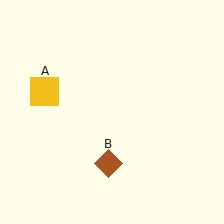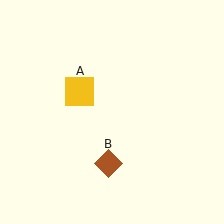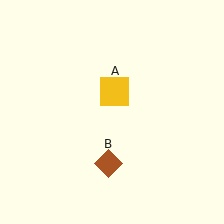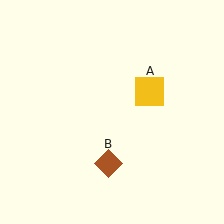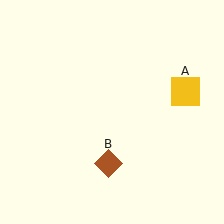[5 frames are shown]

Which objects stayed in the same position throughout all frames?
Brown diamond (object B) remained stationary.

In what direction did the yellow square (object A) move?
The yellow square (object A) moved right.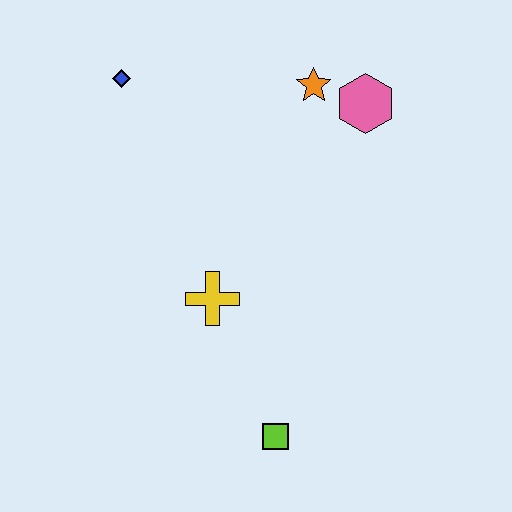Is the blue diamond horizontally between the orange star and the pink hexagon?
No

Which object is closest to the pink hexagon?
The orange star is closest to the pink hexagon.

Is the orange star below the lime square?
No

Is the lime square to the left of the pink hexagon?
Yes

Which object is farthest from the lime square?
The blue diamond is farthest from the lime square.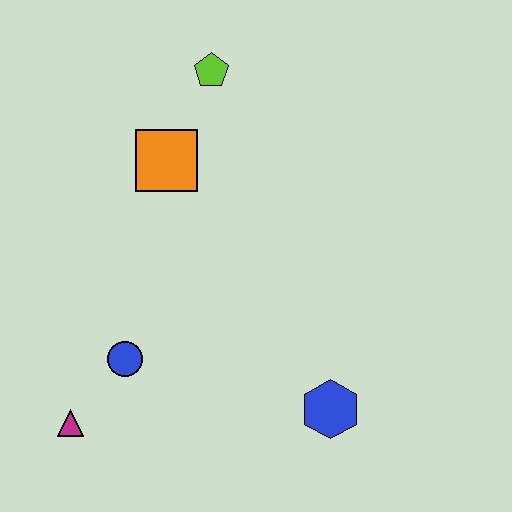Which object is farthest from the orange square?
The blue hexagon is farthest from the orange square.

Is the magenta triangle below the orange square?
Yes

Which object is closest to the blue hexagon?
The blue circle is closest to the blue hexagon.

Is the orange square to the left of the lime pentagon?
Yes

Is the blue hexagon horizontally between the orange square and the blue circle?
No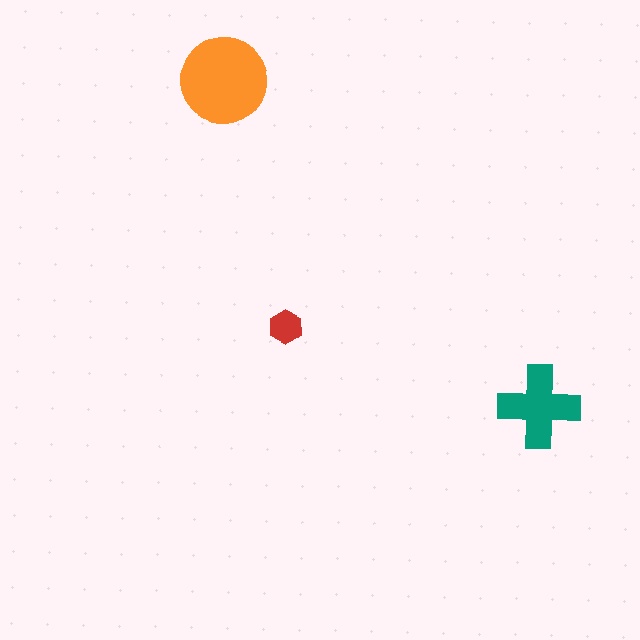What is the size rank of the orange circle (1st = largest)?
1st.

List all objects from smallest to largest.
The red hexagon, the teal cross, the orange circle.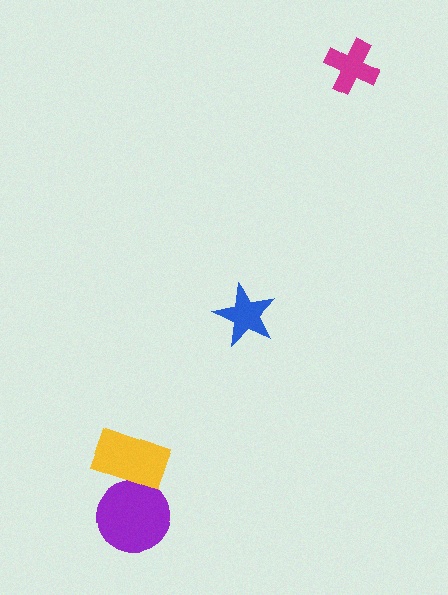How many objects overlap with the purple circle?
1 object overlaps with the purple circle.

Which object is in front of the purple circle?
The yellow rectangle is in front of the purple circle.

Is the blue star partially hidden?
No, no other shape covers it.